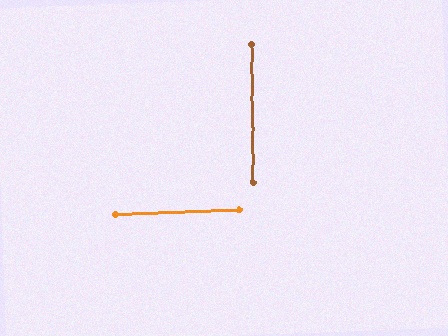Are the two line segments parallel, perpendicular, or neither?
Perpendicular — they meet at approximately 88°.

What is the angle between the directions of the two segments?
Approximately 88 degrees.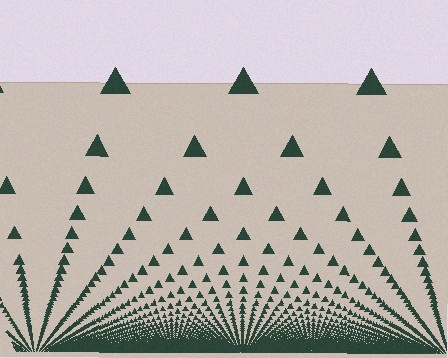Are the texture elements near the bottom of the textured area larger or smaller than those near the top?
Smaller. The gradient is inverted — elements near the bottom are smaller and denser.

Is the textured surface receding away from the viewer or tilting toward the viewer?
The surface appears to tilt toward the viewer. Texture elements get larger and sparser toward the top.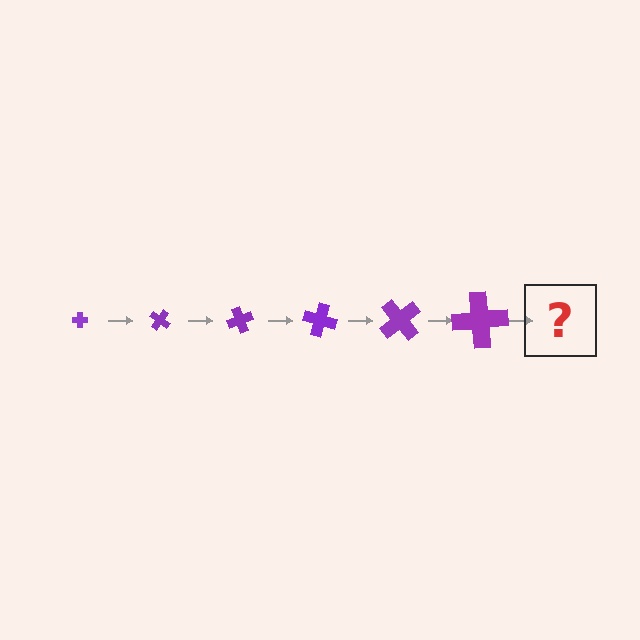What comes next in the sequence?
The next element should be a cross, larger than the previous one and rotated 210 degrees from the start.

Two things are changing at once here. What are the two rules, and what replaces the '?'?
The two rules are that the cross grows larger each step and it rotates 35 degrees each step. The '?' should be a cross, larger than the previous one and rotated 210 degrees from the start.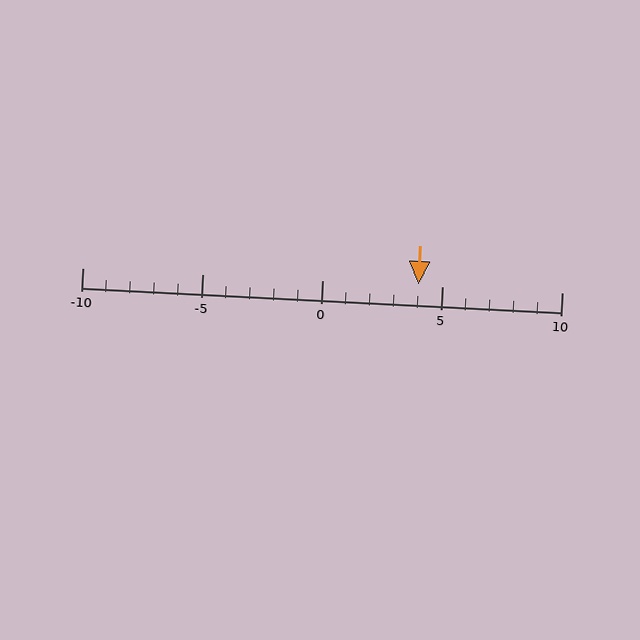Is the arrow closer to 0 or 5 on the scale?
The arrow is closer to 5.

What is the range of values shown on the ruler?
The ruler shows values from -10 to 10.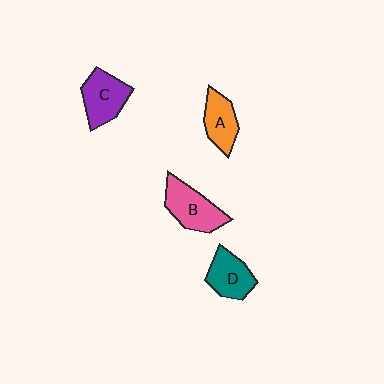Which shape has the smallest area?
Shape A (orange).